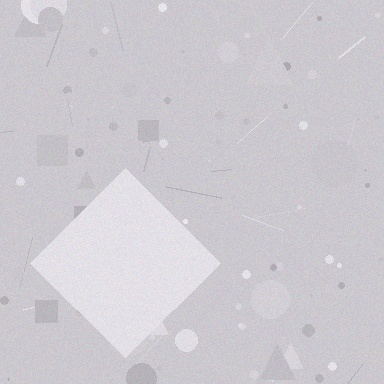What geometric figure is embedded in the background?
A diamond is embedded in the background.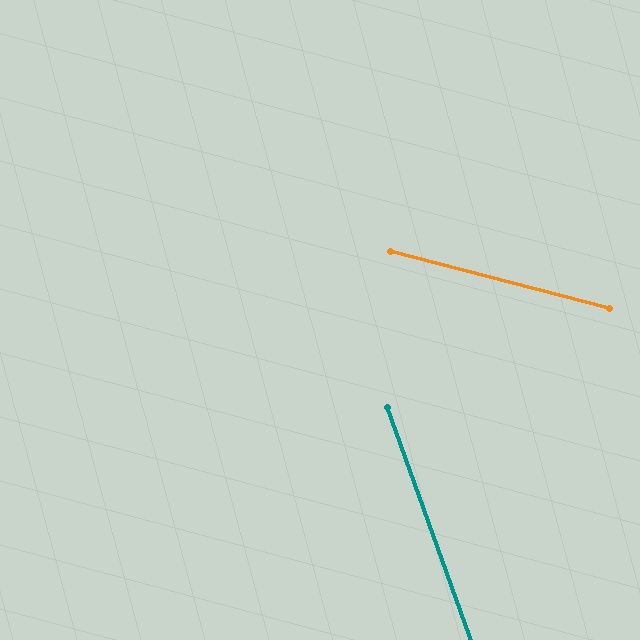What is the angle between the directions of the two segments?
Approximately 56 degrees.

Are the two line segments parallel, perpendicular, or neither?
Neither parallel nor perpendicular — they differ by about 56°.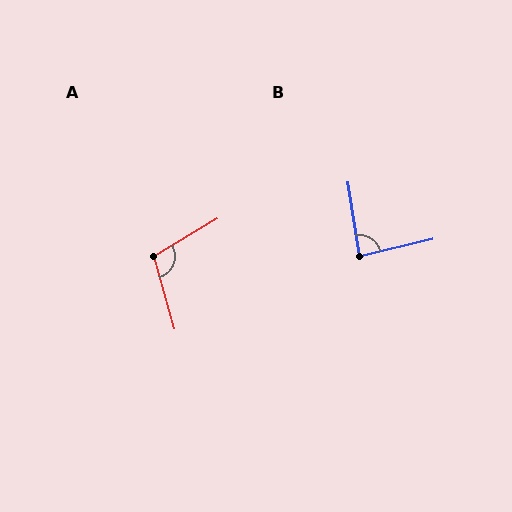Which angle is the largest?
A, at approximately 105 degrees.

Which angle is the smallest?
B, at approximately 85 degrees.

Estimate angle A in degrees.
Approximately 105 degrees.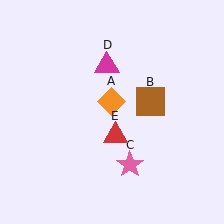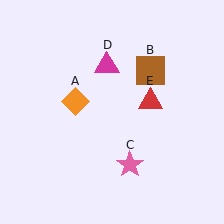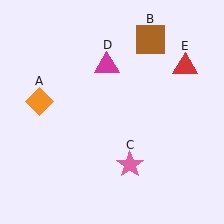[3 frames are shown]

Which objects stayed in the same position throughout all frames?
Pink star (object C) and magenta triangle (object D) remained stationary.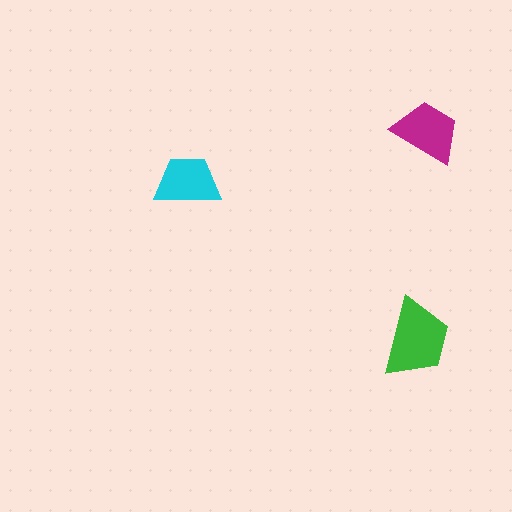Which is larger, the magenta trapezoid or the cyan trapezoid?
The magenta one.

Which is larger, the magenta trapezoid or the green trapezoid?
The green one.